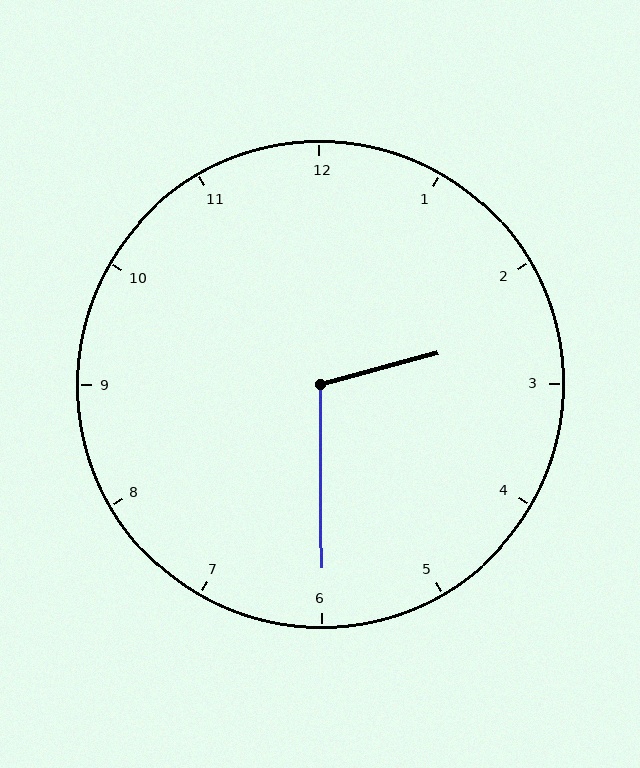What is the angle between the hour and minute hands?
Approximately 105 degrees.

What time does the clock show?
2:30.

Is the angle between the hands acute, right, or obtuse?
It is obtuse.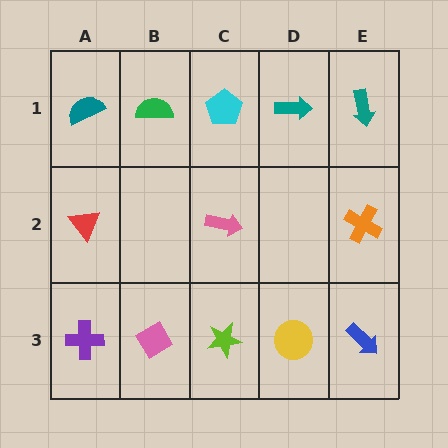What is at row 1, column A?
A teal semicircle.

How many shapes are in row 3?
5 shapes.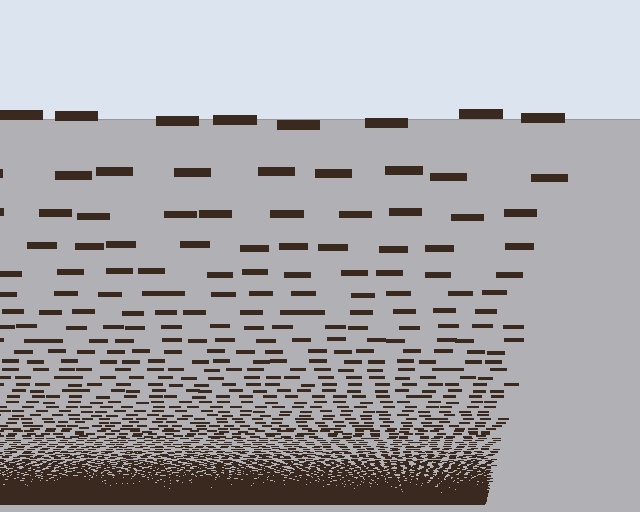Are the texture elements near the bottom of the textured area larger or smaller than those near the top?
Smaller. The gradient is inverted — elements near the bottom are smaller and denser.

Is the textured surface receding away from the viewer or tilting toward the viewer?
The surface appears to tilt toward the viewer. Texture elements get larger and sparser toward the top.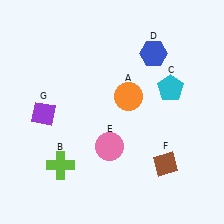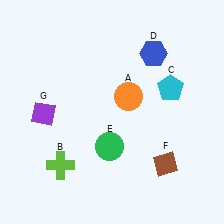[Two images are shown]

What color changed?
The circle (E) changed from pink in Image 1 to green in Image 2.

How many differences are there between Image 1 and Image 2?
There is 1 difference between the two images.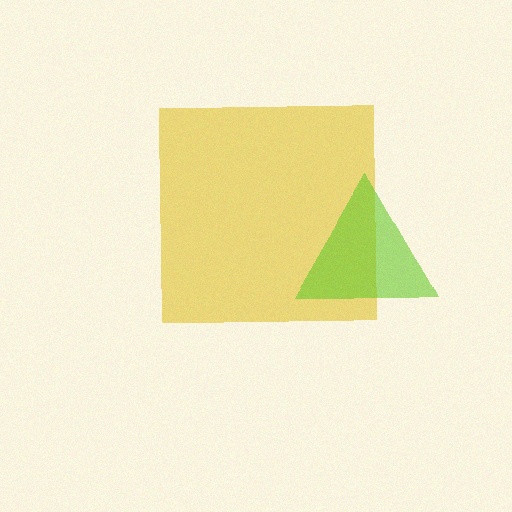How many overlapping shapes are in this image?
There are 2 overlapping shapes in the image.